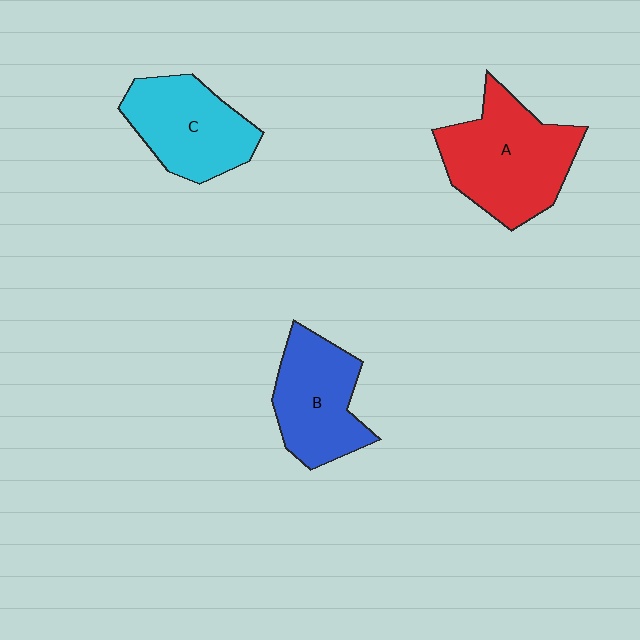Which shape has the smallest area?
Shape B (blue).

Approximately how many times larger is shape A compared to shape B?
Approximately 1.3 times.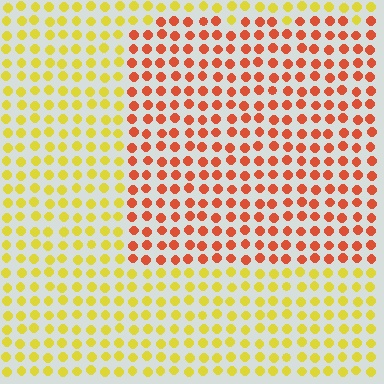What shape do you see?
I see a rectangle.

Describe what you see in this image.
The image is filled with small yellow elements in a uniform arrangement. A rectangle-shaped region is visible where the elements are tinted to a slightly different hue, forming a subtle color boundary.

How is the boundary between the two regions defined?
The boundary is defined purely by a slight shift in hue (about 49 degrees). Spacing, size, and orientation are identical on both sides.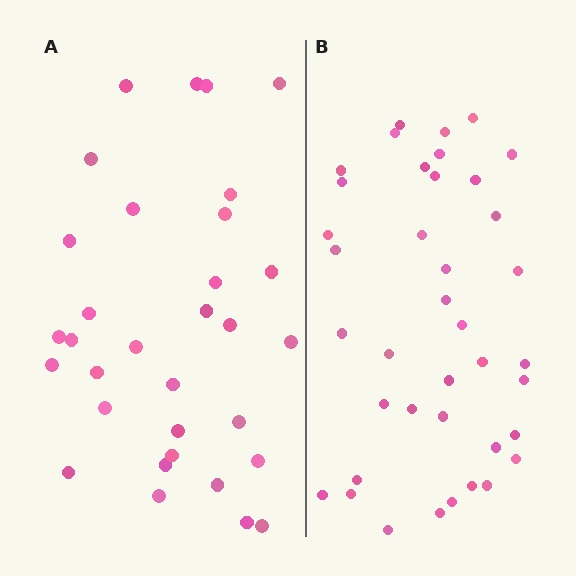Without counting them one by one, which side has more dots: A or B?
Region B (the right region) has more dots.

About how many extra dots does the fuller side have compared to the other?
Region B has roughly 8 or so more dots than region A.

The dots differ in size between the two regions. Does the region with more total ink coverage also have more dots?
No. Region A has more total ink coverage because its dots are larger, but region B actually contains more individual dots. Total area can be misleading — the number of items is what matters here.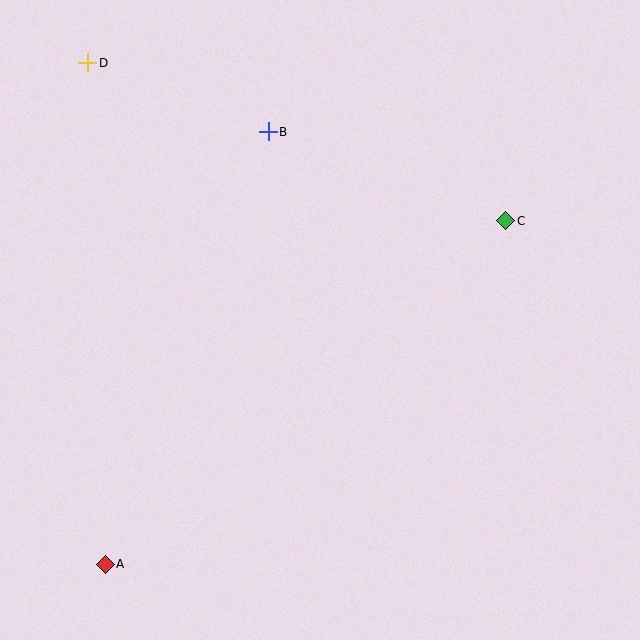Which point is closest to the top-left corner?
Point D is closest to the top-left corner.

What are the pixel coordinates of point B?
Point B is at (268, 132).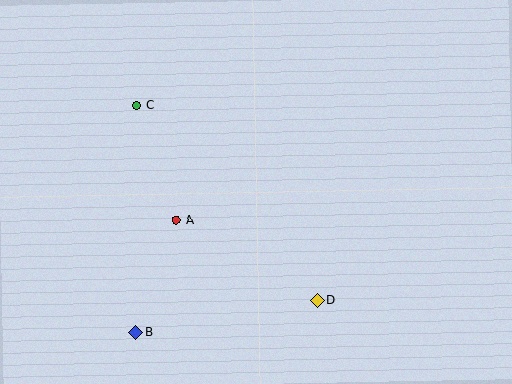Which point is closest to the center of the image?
Point A at (176, 220) is closest to the center.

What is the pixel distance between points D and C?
The distance between D and C is 265 pixels.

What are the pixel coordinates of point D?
Point D is at (317, 300).